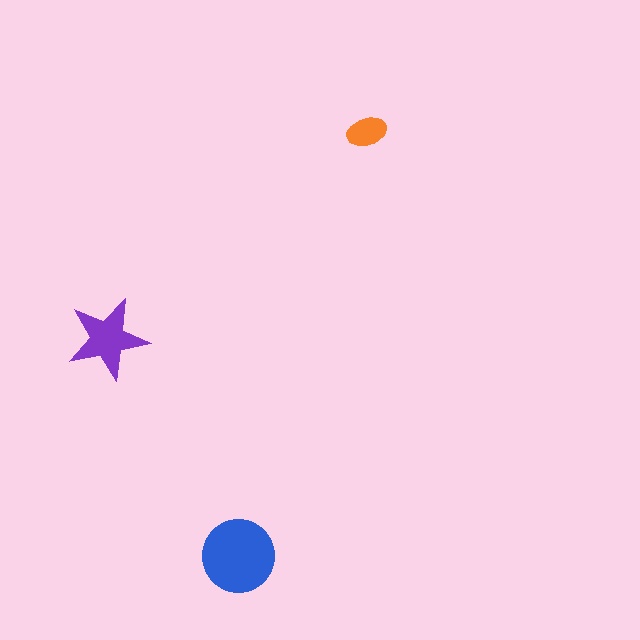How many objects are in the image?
There are 3 objects in the image.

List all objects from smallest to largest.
The orange ellipse, the purple star, the blue circle.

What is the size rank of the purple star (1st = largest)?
2nd.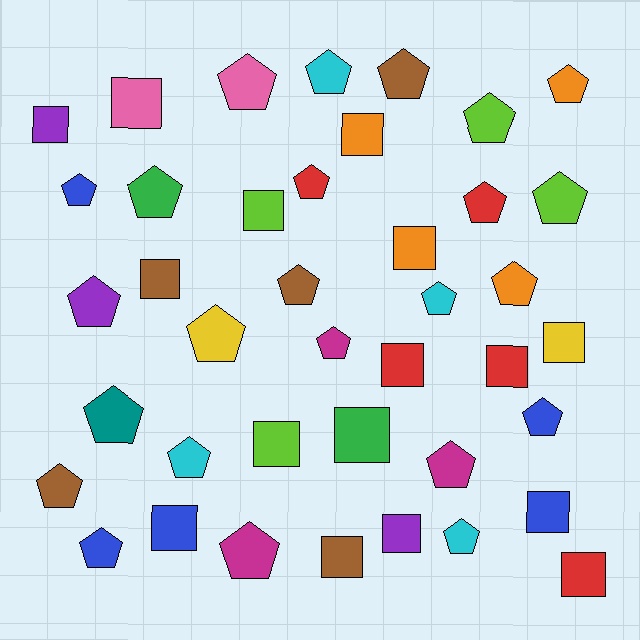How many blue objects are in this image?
There are 5 blue objects.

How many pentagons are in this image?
There are 24 pentagons.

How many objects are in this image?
There are 40 objects.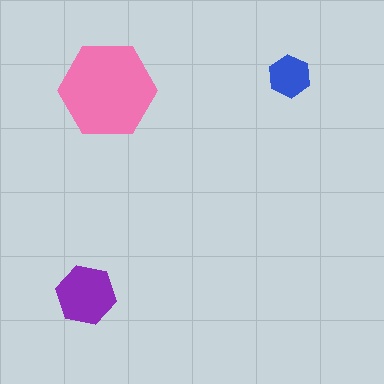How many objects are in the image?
There are 3 objects in the image.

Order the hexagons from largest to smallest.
the pink one, the purple one, the blue one.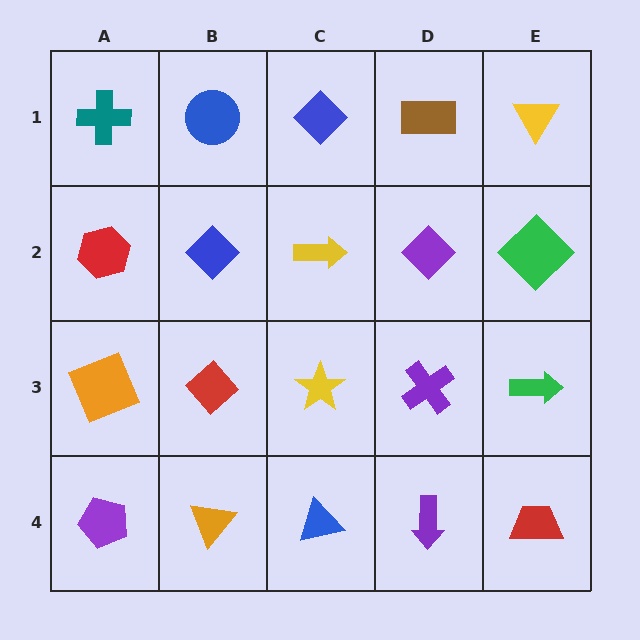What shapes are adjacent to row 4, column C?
A yellow star (row 3, column C), an orange triangle (row 4, column B), a purple arrow (row 4, column D).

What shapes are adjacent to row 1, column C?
A yellow arrow (row 2, column C), a blue circle (row 1, column B), a brown rectangle (row 1, column D).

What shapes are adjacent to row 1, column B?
A blue diamond (row 2, column B), a teal cross (row 1, column A), a blue diamond (row 1, column C).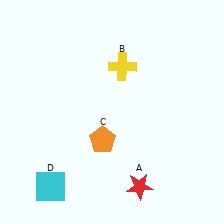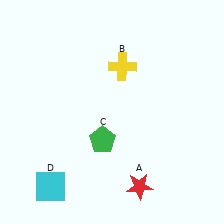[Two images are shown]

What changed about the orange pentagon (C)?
In Image 1, C is orange. In Image 2, it changed to green.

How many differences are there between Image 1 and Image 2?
There is 1 difference between the two images.